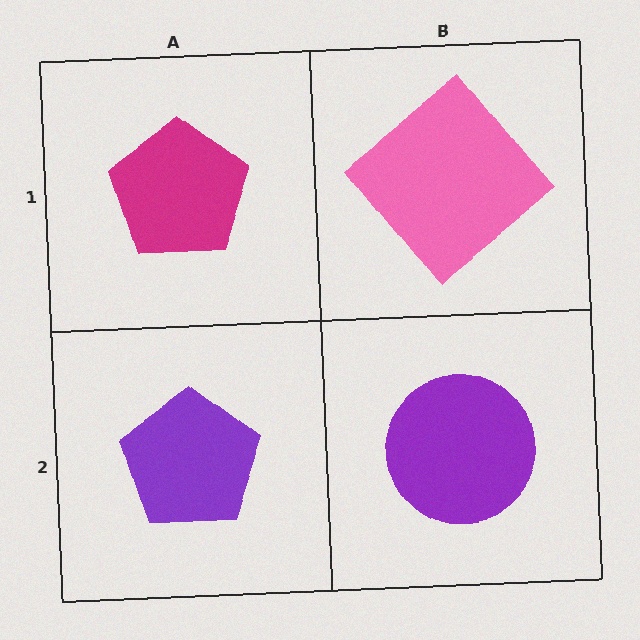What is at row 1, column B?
A pink diamond.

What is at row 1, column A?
A magenta pentagon.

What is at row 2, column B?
A purple circle.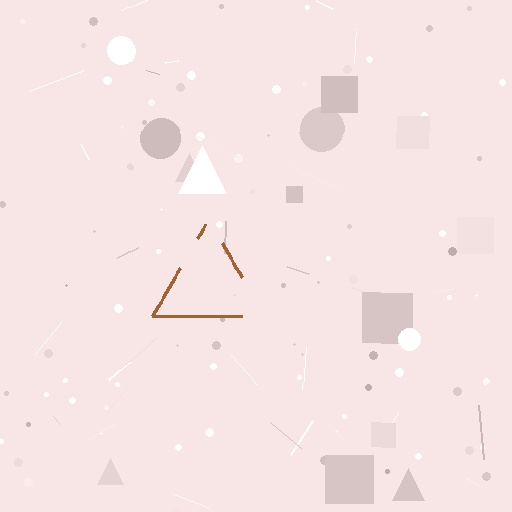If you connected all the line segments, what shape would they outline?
They would outline a triangle.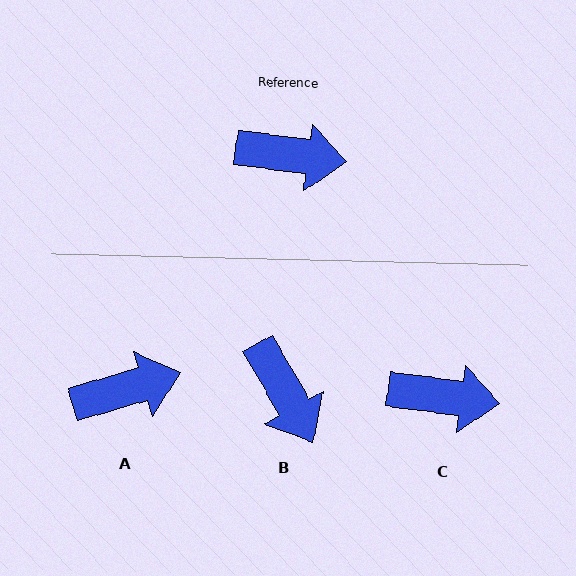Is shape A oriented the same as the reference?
No, it is off by about 24 degrees.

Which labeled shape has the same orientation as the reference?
C.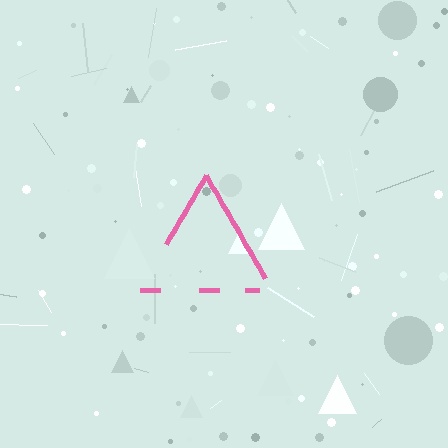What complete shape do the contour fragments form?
The contour fragments form a triangle.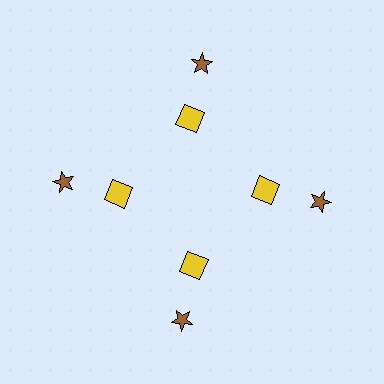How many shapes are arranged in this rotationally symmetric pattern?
There are 8 shapes, arranged in 4 groups of 2.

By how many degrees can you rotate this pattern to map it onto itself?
The pattern maps onto itself every 90 degrees of rotation.